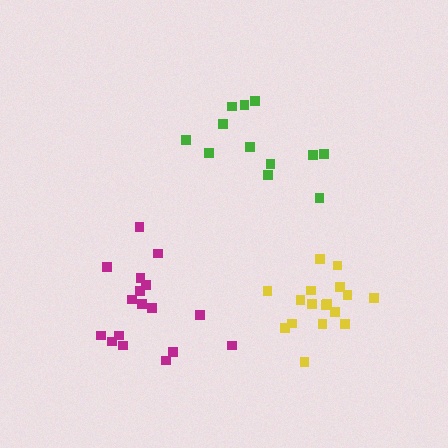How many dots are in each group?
Group 1: 12 dots, Group 2: 17 dots, Group 3: 17 dots (46 total).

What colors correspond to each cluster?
The clusters are colored: green, magenta, yellow.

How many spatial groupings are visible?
There are 3 spatial groupings.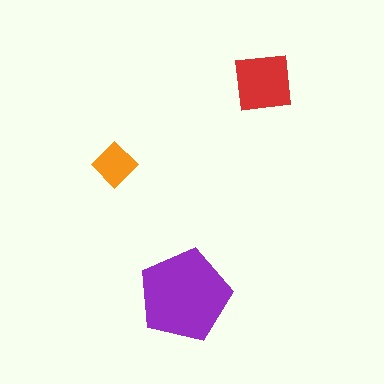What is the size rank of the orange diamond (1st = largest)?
3rd.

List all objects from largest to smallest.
The purple pentagon, the red square, the orange diamond.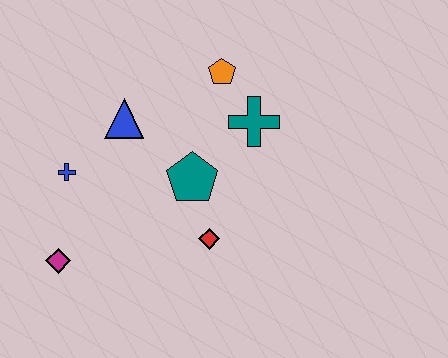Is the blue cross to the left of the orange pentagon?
Yes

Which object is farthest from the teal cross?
The magenta diamond is farthest from the teal cross.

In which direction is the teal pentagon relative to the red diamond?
The teal pentagon is above the red diamond.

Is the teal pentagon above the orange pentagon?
No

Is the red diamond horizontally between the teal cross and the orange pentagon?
No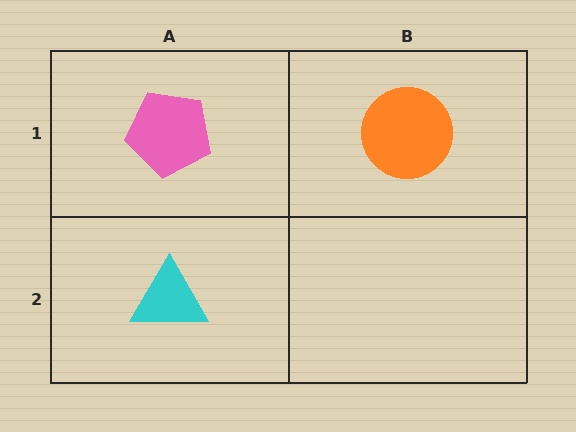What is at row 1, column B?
An orange circle.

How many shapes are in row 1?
2 shapes.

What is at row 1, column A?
A pink pentagon.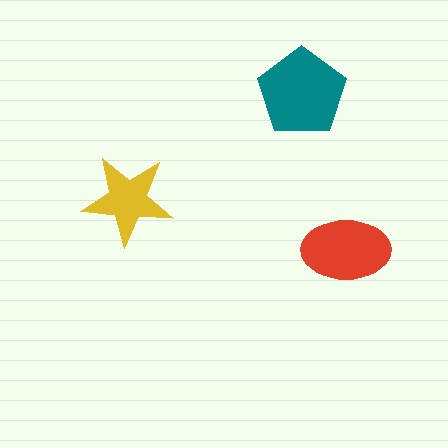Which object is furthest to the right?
The red ellipse is rightmost.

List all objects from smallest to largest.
The yellow star, the red ellipse, the teal pentagon.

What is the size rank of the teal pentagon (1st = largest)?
1st.